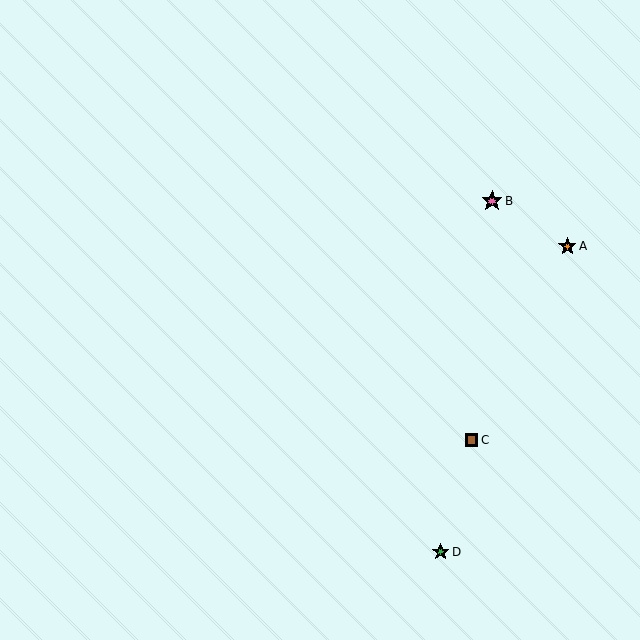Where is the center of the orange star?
The center of the orange star is at (567, 246).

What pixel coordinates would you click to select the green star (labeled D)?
Click at (441, 552) to select the green star D.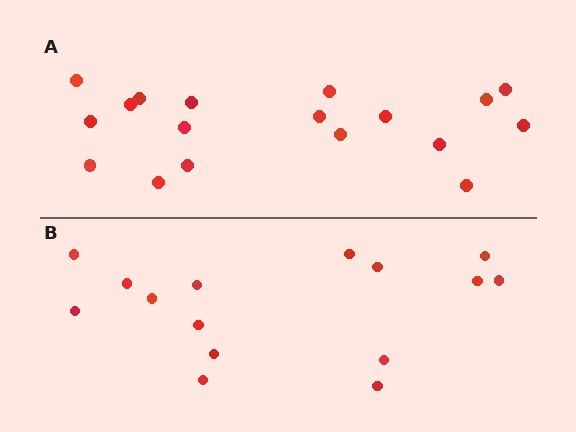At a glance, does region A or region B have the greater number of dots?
Region A (the top region) has more dots.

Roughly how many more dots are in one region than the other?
Region A has just a few more — roughly 2 or 3 more dots than region B.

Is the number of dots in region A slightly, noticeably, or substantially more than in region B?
Region A has only slightly more — the two regions are fairly close. The ratio is roughly 1.2 to 1.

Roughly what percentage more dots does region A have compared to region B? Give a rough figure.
About 20% more.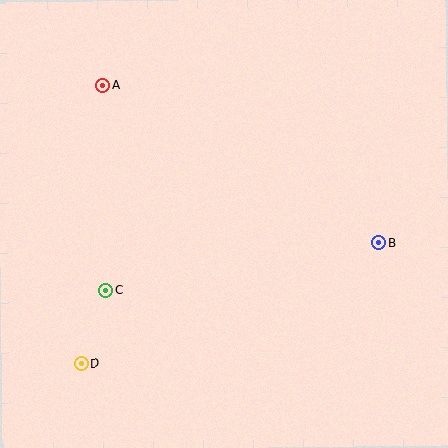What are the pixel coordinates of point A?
Point A is at (103, 86).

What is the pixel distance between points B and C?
The distance between B and C is 278 pixels.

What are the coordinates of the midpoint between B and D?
The midpoint between B and D is at (230, 303).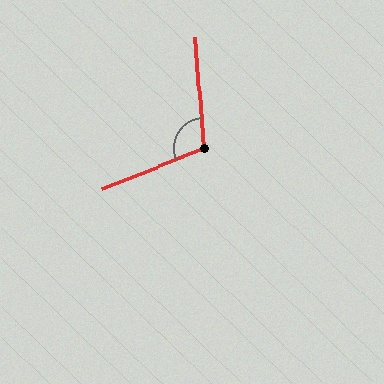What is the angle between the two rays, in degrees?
Approximately 107 degrees.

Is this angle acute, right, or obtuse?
It is obtuse.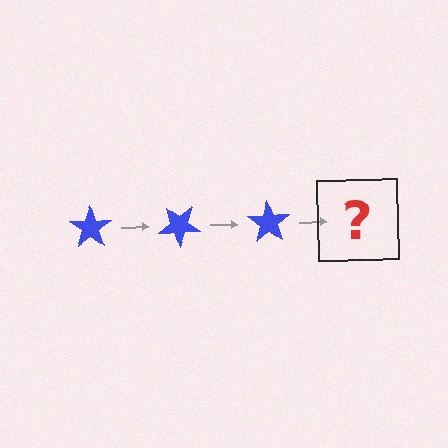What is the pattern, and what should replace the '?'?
The pattern is that the star rotates 35 degrees each step. The '?' should be a blue star rotated 105 degrees.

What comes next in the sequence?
The next element should be a blue star rotated 105 degrees.